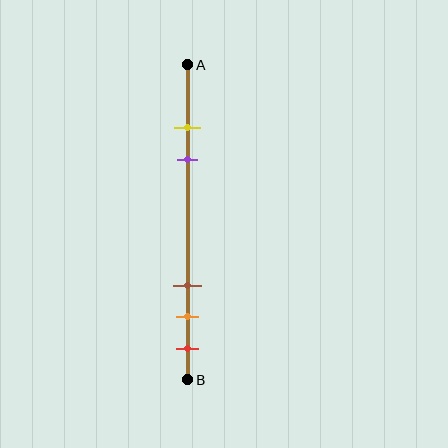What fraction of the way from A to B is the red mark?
The red mark is approximately 90% (0.9) of the way from A to B.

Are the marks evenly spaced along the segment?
No, the marks are not evenly spaced.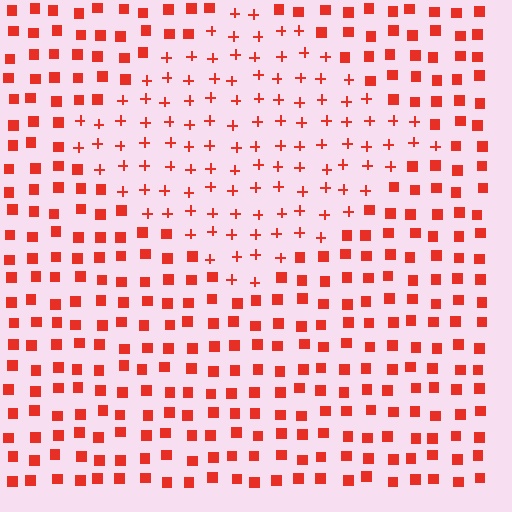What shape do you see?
I see a diamond.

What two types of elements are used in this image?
The image uses plus signs inside the diamond region and squares outside it.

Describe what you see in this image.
The image is filled with small red elements arranged in a uniform grid. A diamond-shaped region contains plus signs, while the surrounding area contains squares. The boundary is defined purely by the change in element shape.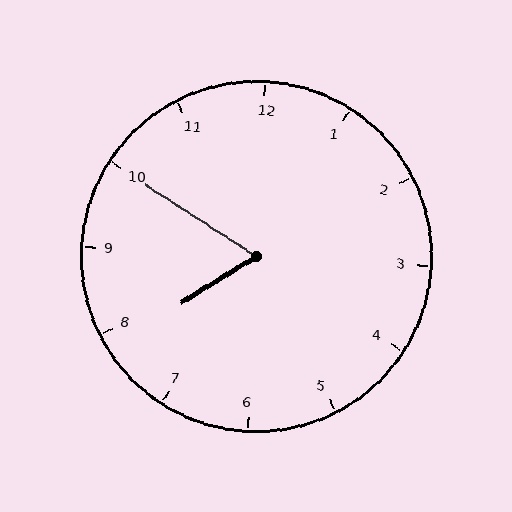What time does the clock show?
7:50.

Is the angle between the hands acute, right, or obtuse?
It is acute.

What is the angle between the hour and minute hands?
Approximately 65 degrees.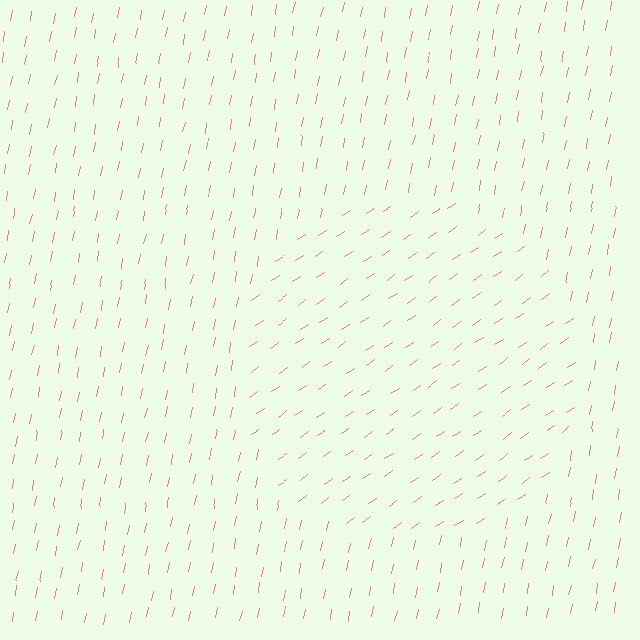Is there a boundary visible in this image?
Yes, there is a texture boundary formed by a change in line orientation.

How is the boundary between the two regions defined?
The boundary is defined purely by a change in line orientation (approximately 45 degrees difference). All lines are the same color and thickness.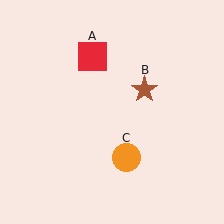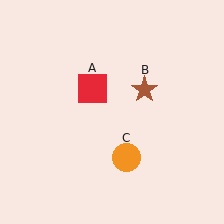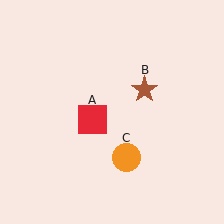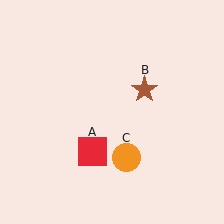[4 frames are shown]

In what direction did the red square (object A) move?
The red square (object A) moved down.